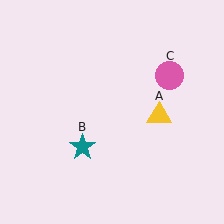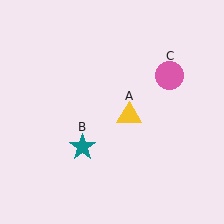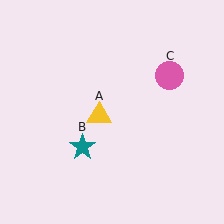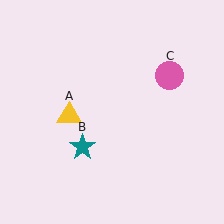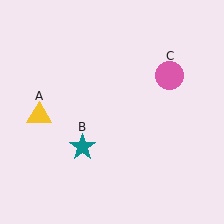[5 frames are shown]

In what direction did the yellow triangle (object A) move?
The yellow triangle (object A) moved left.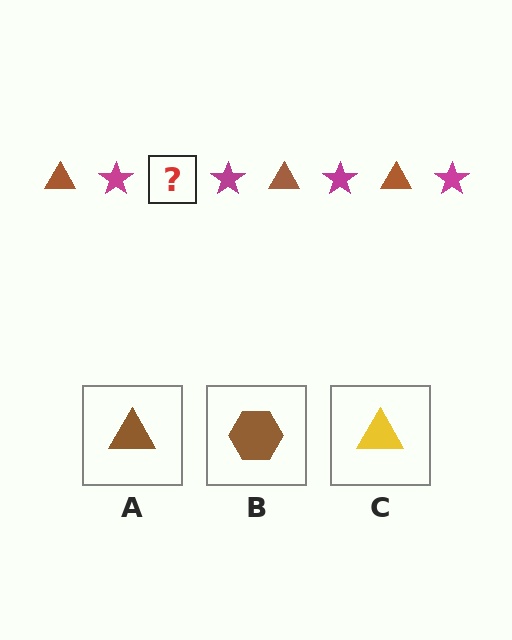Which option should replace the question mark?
Option A.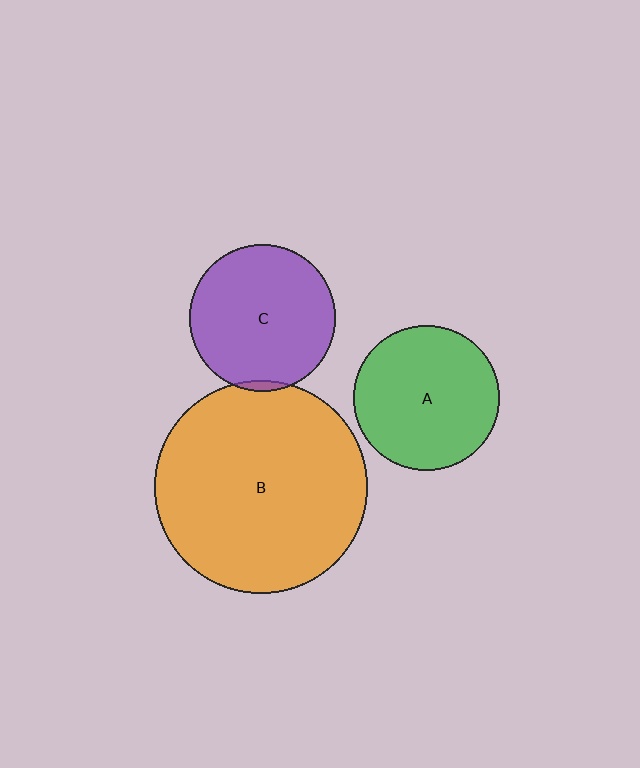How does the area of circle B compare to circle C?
Approximately 2.1 times.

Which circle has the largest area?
Circle B (orange).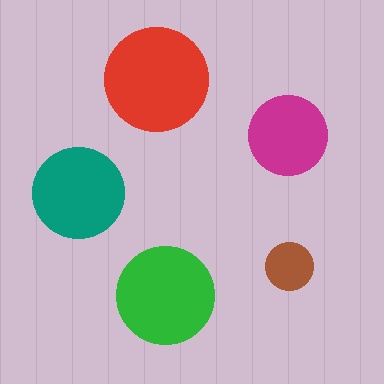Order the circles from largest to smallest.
the red one, the green one, the teal one, the magenta one, the brown one.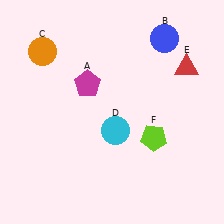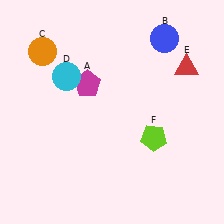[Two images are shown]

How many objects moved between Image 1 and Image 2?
1 object moved between the two images.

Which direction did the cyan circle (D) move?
The cyan circle (D) moved up.